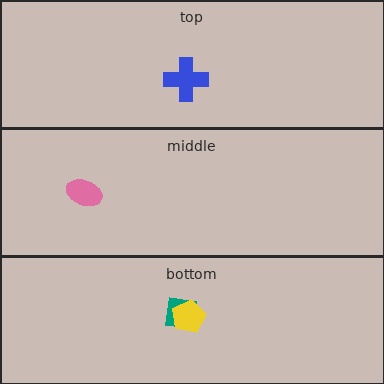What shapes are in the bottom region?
The teal square, the yellow pentagon.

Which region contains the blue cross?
The top region.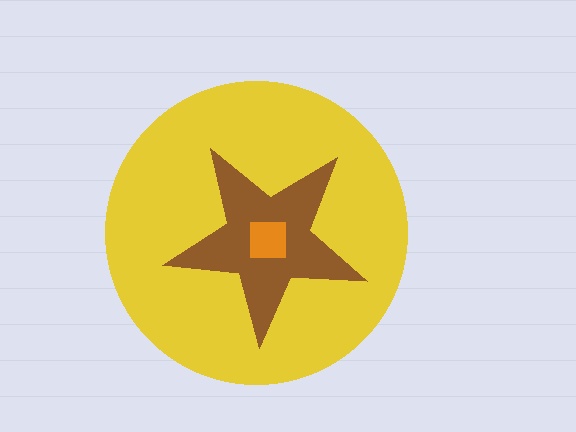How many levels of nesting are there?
3.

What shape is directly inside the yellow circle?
The brown star.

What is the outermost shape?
The yellow circle.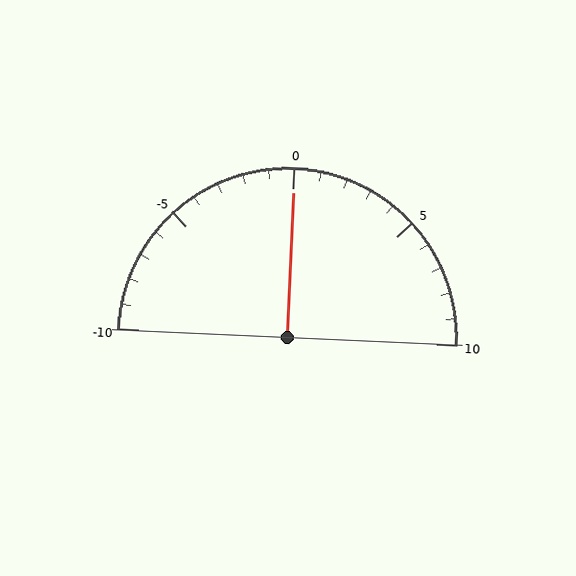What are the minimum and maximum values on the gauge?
The gauge ranges from -10 to 10.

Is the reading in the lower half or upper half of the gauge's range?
The reading is in the upper half of the range (-10 to 10).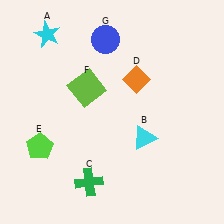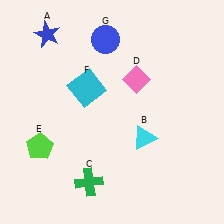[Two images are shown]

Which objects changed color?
A changed from cyan to blue. D changed from orange to pink. F changed from lime to cyan.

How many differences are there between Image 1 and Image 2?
There are 3 differences between the two images.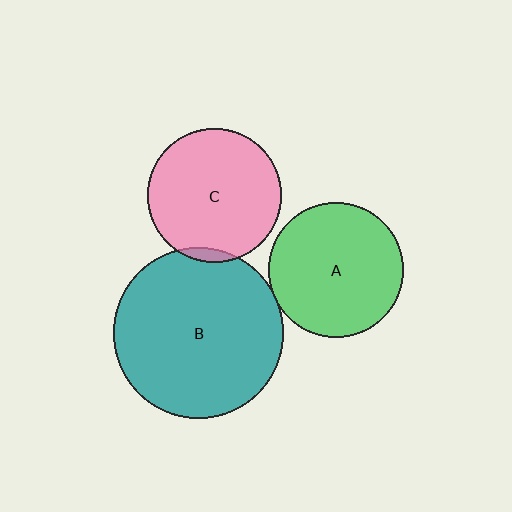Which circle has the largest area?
Circle B (teal).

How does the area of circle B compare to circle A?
Approximately 1.6 times.